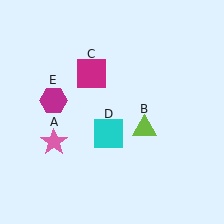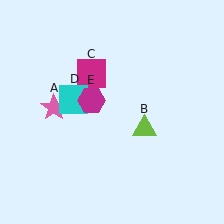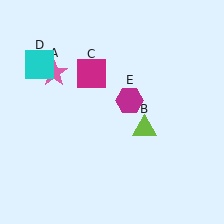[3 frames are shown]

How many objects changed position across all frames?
3 objects changed position: pink star (object A), cyan square (object D), magenta hexagon (object E).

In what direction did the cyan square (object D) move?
The cyan square (object D) moved up and to the left.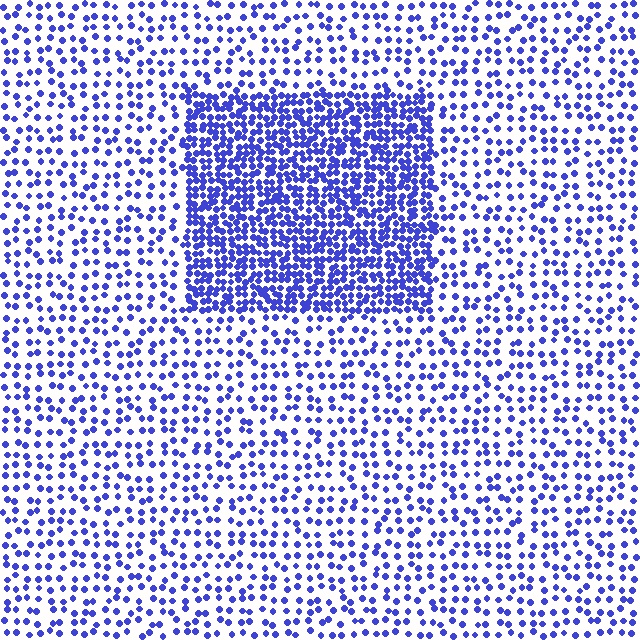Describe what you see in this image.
The image contains small blue elements arranged at two different densities. A rectangle-shaped region is visible where the elements are more densely packed than the surrounding area.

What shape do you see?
I see a rectangle.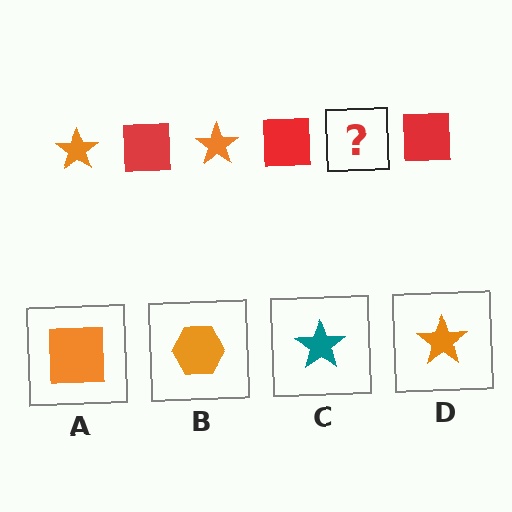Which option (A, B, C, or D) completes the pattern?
D.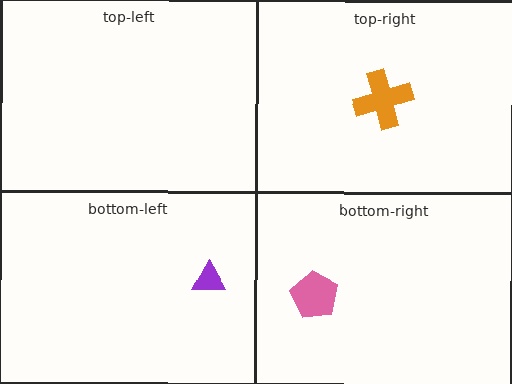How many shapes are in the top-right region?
1.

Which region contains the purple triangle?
The bottom-left region.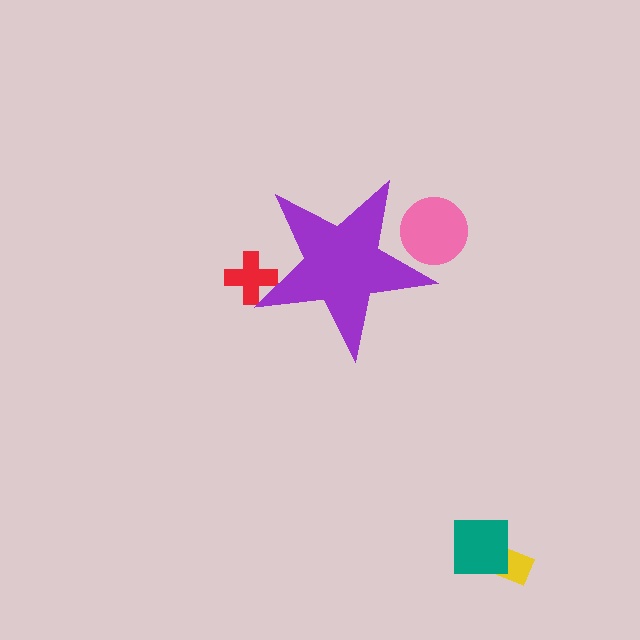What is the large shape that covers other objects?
A purple star.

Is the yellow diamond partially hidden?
No, the yellow diamond is fully visible.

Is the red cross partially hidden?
Yes, the red cross is partially hidden behind the purple star.